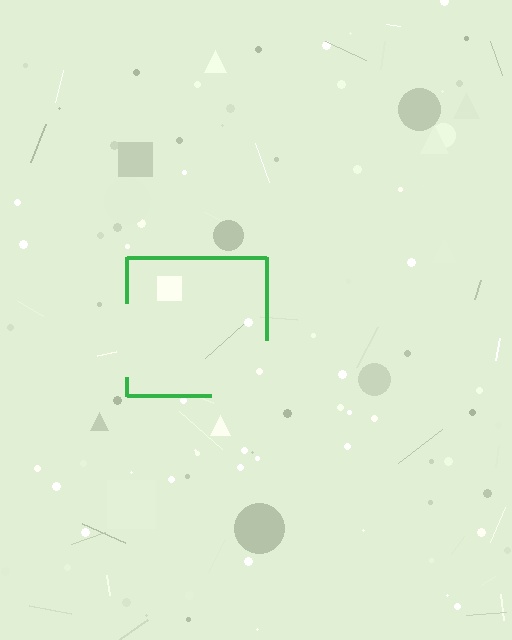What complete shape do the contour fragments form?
The contour fragments form a square.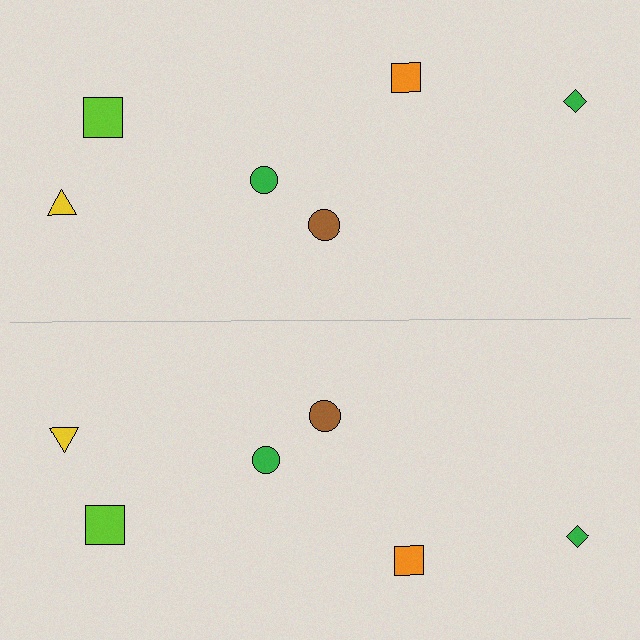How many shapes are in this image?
There are 12 shapes in this image.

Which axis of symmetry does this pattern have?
The pattern has a horizontal axis of symmetry running through the center of the image.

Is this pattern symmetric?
Yes, this pattern has bilateral (reflection) symmetry.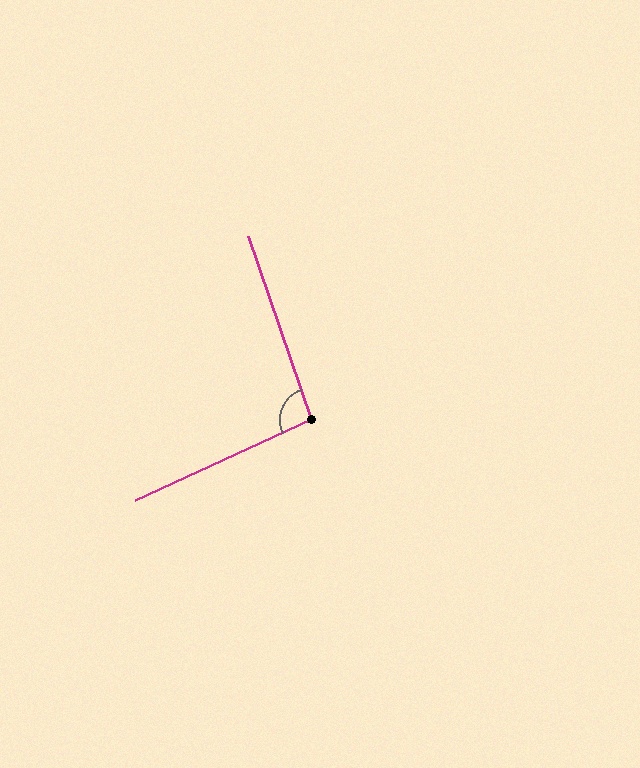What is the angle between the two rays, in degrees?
Approximately 96 degrees.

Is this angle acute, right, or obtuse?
It is obtuse.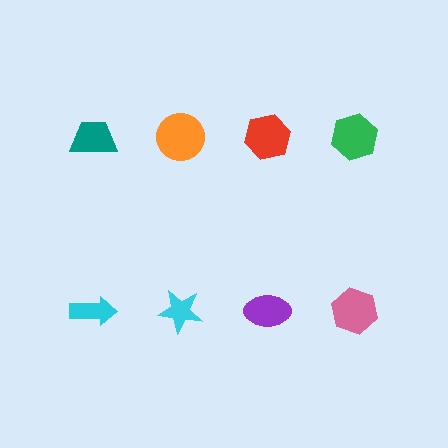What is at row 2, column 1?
A cyan arrow.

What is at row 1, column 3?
A red hexagon.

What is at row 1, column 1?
A teal trapezoid.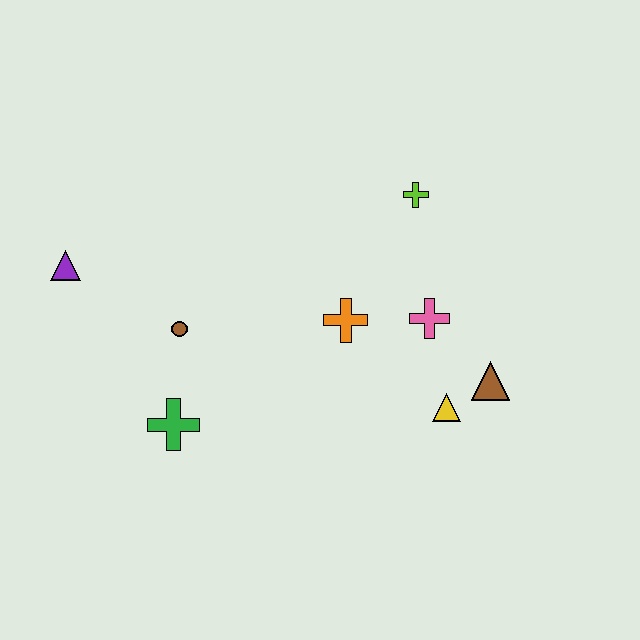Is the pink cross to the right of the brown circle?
Yes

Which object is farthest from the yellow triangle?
The purple triangle is farthest from the yellow triangle.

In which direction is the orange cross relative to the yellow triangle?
The orange cross is to the left of the yellow triangle.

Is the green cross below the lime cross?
Yes